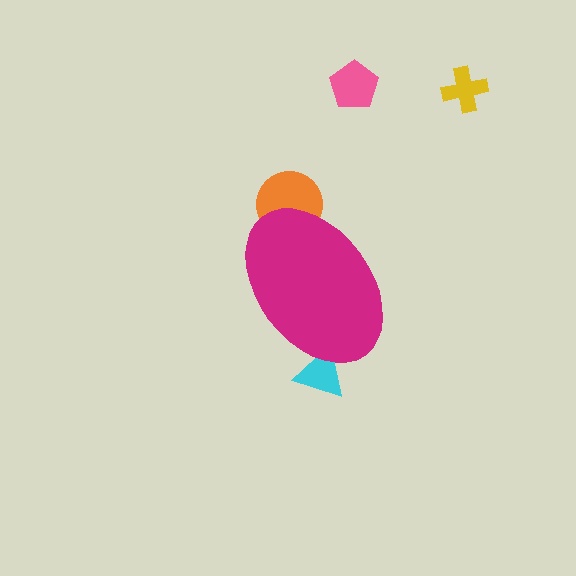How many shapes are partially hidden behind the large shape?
2 shapes are partially hidden.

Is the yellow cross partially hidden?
No, the yellow cross is fully visible.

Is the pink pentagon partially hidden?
No, the pink pentagon is fully visible.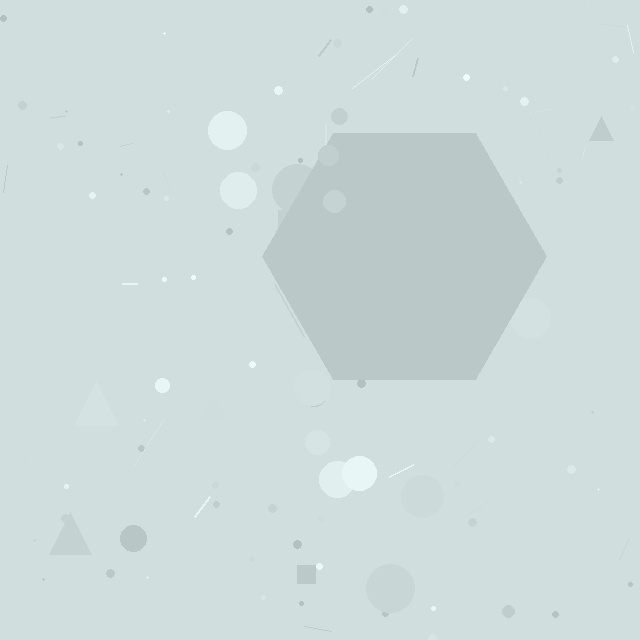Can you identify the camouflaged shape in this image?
The camouflaged shape is a hexagon.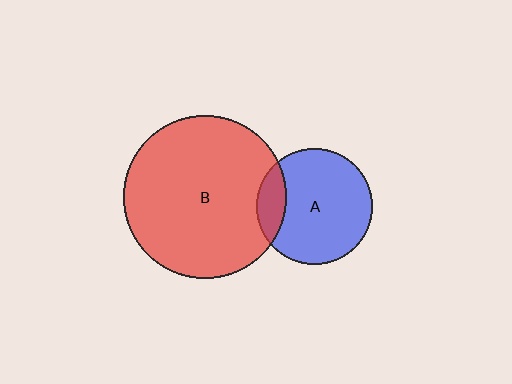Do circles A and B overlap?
Yes.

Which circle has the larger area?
Circle B (red).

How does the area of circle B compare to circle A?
Approximately 2.0 times.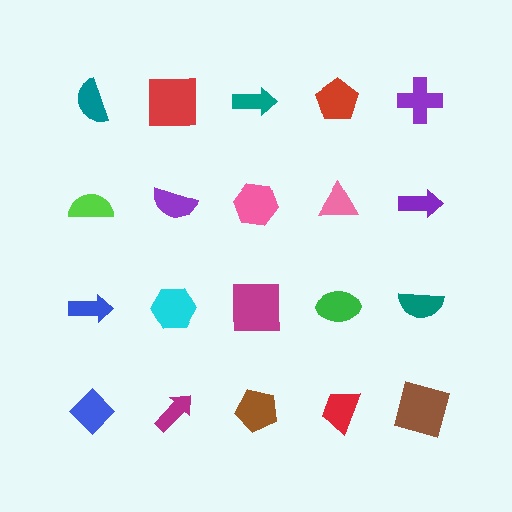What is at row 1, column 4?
A red pentagon.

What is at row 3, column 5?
A teal semicircle.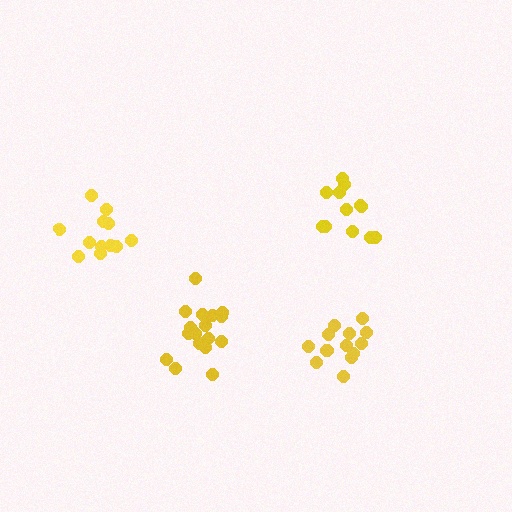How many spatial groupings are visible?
There are 4 spatial groupings.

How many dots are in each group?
Group 1: 14 dots, Group 2: 17 dots, Group 3: 12 dots, Group 4: 12 dots (55 total).